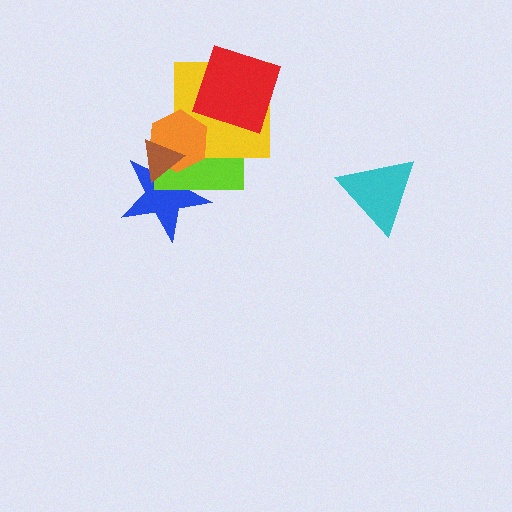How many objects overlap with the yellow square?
3 objects overlap with the yellow square.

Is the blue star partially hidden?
Yes, it is partially covered by another shape.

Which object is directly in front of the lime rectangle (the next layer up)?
The yellow square is directly in front of the lime rectangle.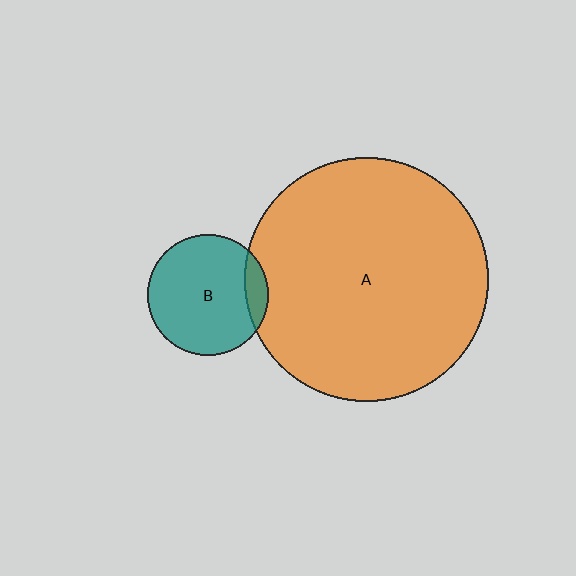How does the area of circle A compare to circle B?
Approximately 4.0 times.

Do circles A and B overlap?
Yes.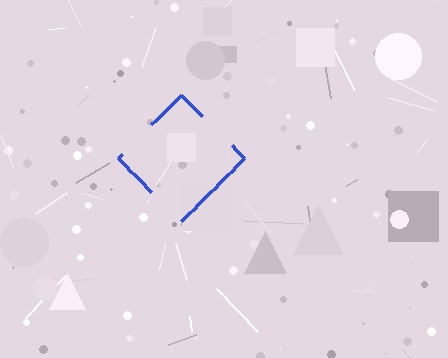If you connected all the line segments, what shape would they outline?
They would outline a diamond.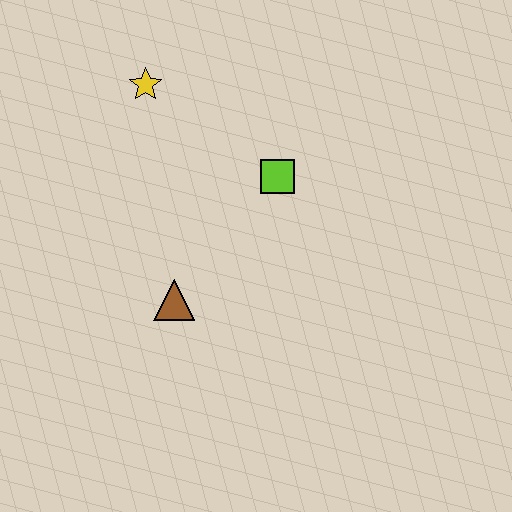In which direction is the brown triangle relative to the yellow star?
The brown triangle is below the yellow star.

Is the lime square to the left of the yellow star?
No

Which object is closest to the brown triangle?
The lime square is closest to the brown triangle.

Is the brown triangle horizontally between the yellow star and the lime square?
Yes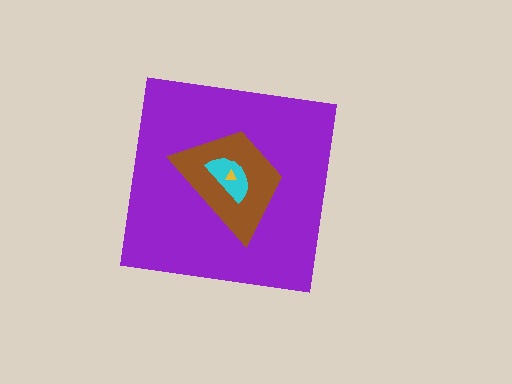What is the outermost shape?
The purple square.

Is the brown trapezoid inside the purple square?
Yes.